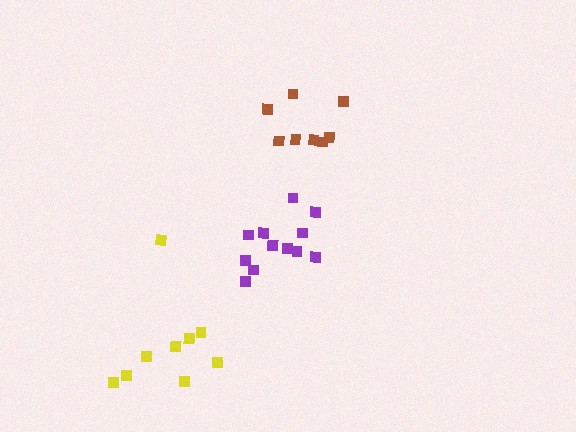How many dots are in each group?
Group 1: 12 dots, Group 2: 8 dots, Group 3: 9 dots (29 total).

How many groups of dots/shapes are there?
There are 3 groups.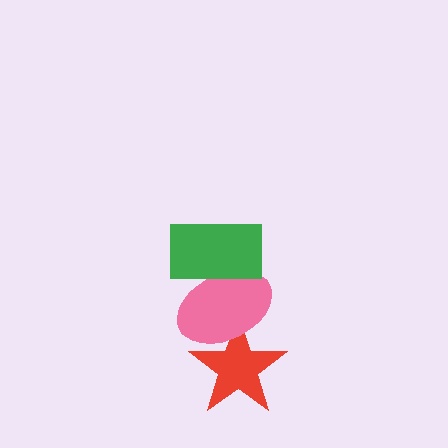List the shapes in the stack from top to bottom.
From top to bottom: the green rectangle, the pink ellipse, the red star.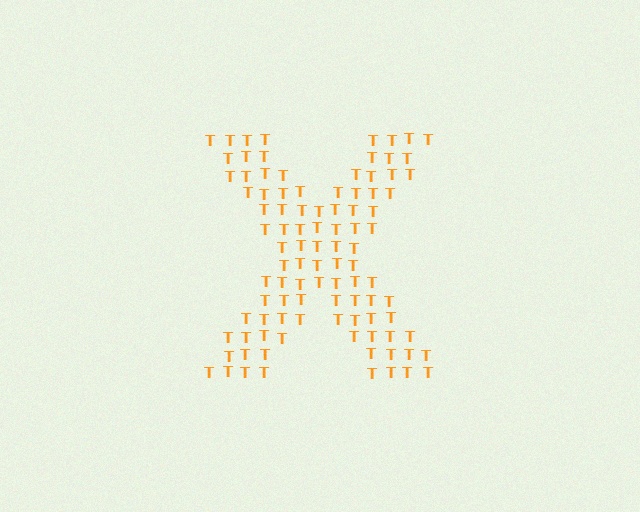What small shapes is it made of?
It is made of small letter T's.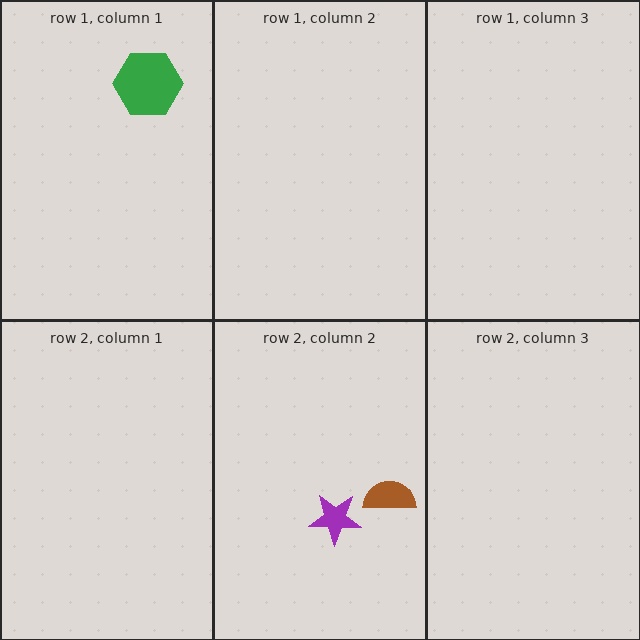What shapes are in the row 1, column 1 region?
The green hexagon.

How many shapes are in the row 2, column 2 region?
2.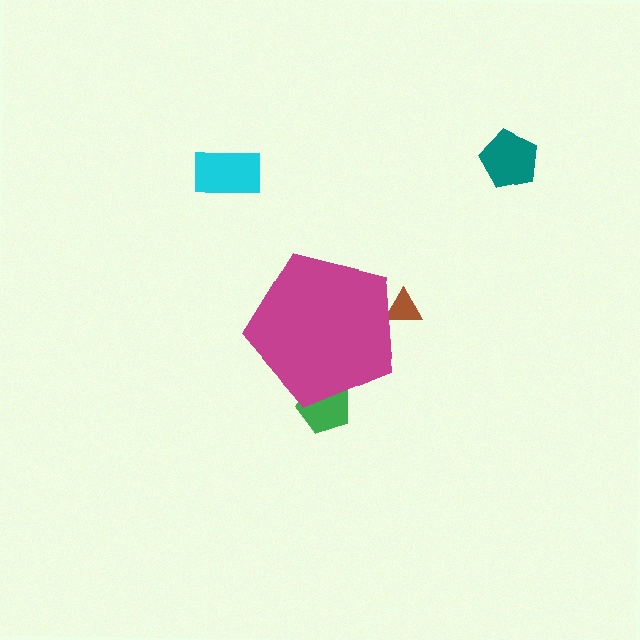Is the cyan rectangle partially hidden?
No, the cyan rectangle is fully visible.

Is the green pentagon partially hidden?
Yes, the green pentagon is partially hidden behind the magenta pentagon.